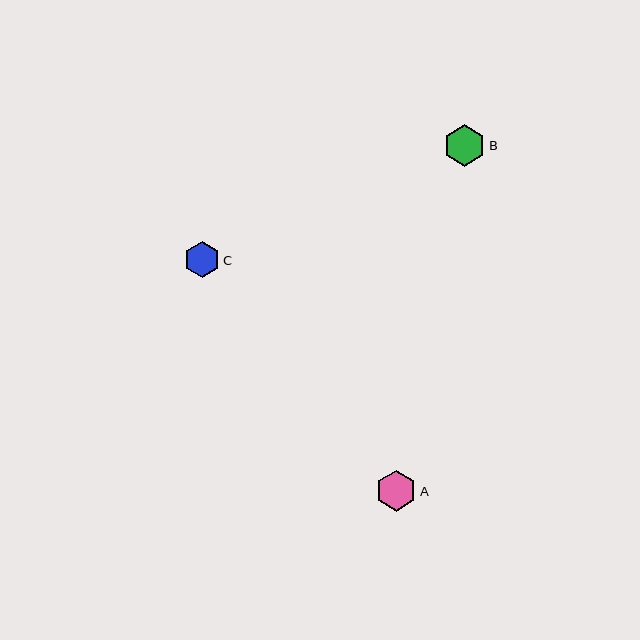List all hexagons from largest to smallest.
From largest to smallest: B, A, C.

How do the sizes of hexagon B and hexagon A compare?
Hexagon B and hexagon A are approximately the same size.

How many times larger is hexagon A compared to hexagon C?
Hexagon A is approximately 1.1 times the size of hexagon C.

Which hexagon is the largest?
Hexagon B is the largest with a size of approximately 42 pixels.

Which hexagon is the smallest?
Hexagon C is the smallest with a size of approximately 36 pixels.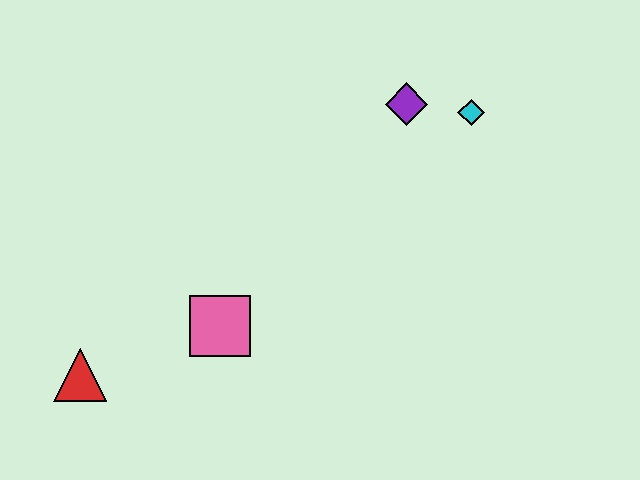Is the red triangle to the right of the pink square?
No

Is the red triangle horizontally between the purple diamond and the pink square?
No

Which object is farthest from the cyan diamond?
The red triangle is farthest from the cyan diamond.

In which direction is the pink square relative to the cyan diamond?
The pink square is to the left of the cyan diamond.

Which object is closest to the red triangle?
The pink square is closest to the red triangle.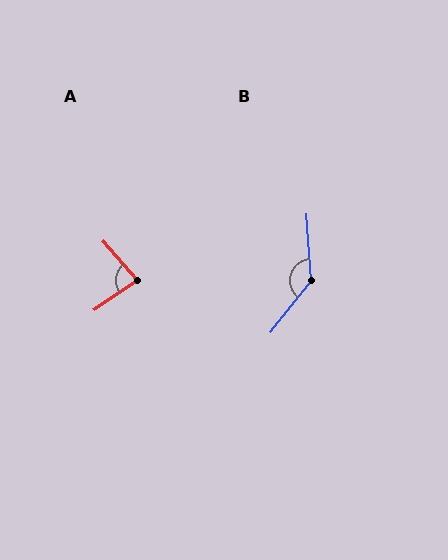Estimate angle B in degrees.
Approximately 138 degrees.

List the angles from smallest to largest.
A (84°), B (138°).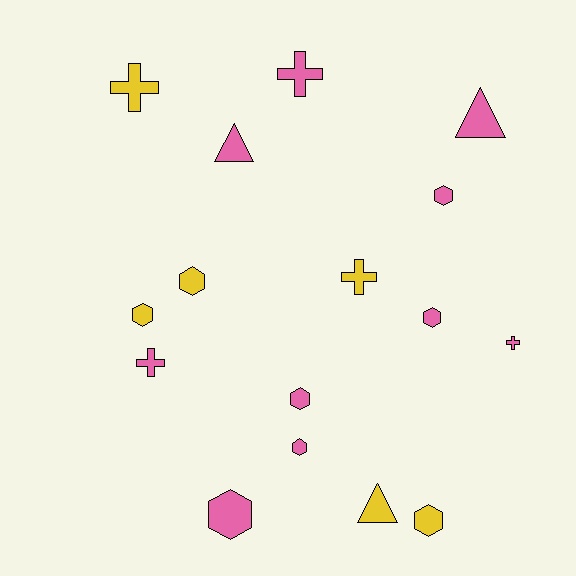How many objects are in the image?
There are 16 objects.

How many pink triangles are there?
There are 2 pink triangles.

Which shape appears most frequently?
Hexagon, with 8 objects.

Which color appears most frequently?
Pink, with 10 objects.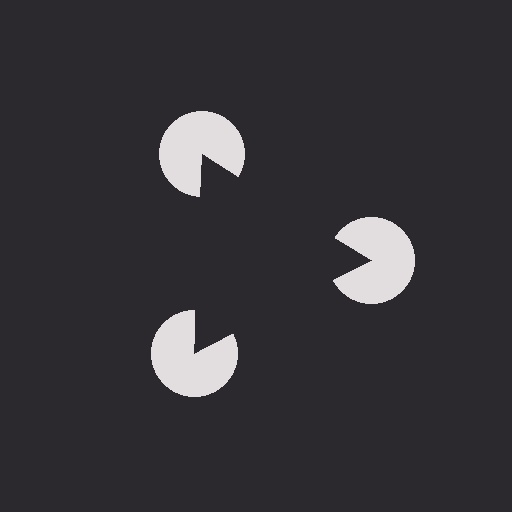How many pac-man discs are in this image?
There are 3 — one at each vertex of the illusory triangle.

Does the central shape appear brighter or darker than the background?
It typically appears slightly darker than the background, even though no actual brightness change is drawn.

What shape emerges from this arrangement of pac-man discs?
An illusory triangle — its edges are inferred from the aligned wedge cuts in the pac-man discs, not physically drawn.